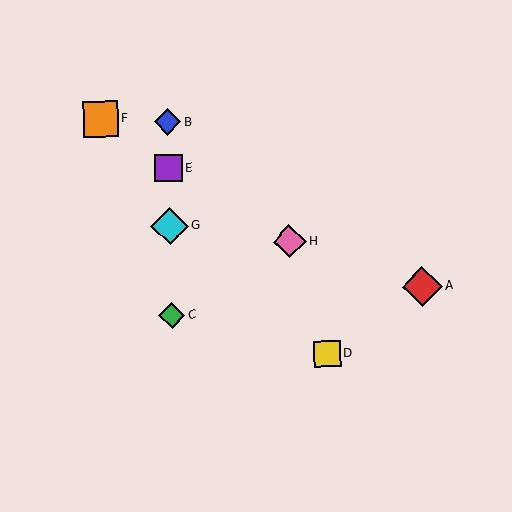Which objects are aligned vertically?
Objects B, C, E, G are aligned vertically.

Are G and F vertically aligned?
No, G is at x≈170 and F is at x≈100.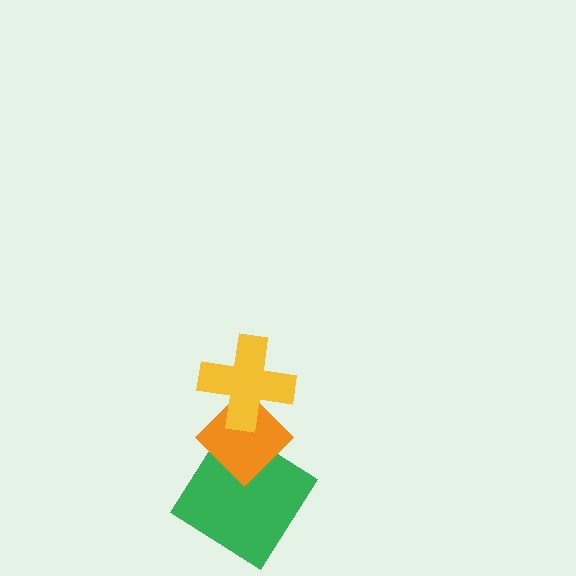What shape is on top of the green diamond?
The orange diamond is on top of the green diamond.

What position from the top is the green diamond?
The green diamond is 3rd from the top.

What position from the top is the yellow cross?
The yellow cross is 1st from the top.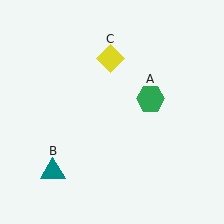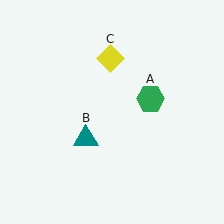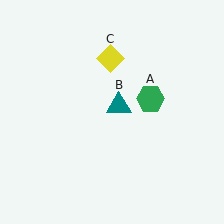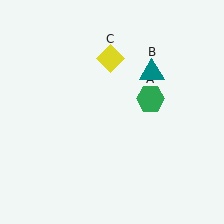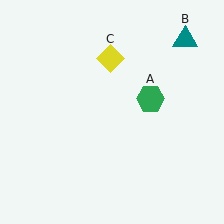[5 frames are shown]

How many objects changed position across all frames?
1 object changed position: teal triangle (object B).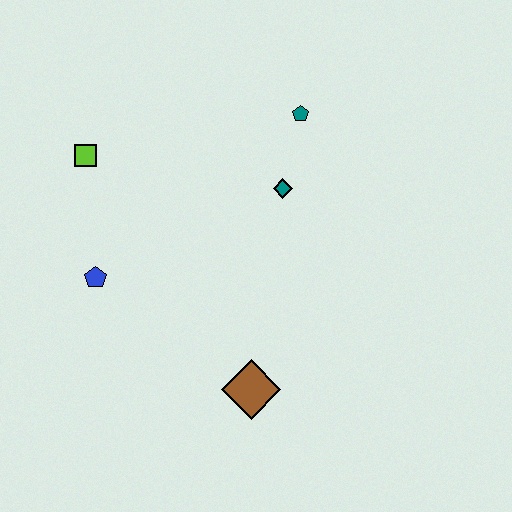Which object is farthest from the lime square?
The brown diamond is farthest from the lime square.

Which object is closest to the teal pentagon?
The teal diamond is closest to the teal pentagon.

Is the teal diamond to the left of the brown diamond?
No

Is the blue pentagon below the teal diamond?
Yes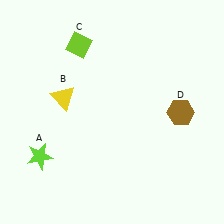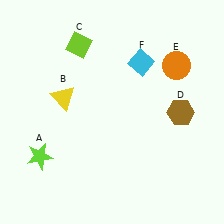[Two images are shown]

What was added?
An orange circle (E), a cyan diamond (F) were added in Image 2.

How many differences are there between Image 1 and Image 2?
There are 2 differences between the two images.